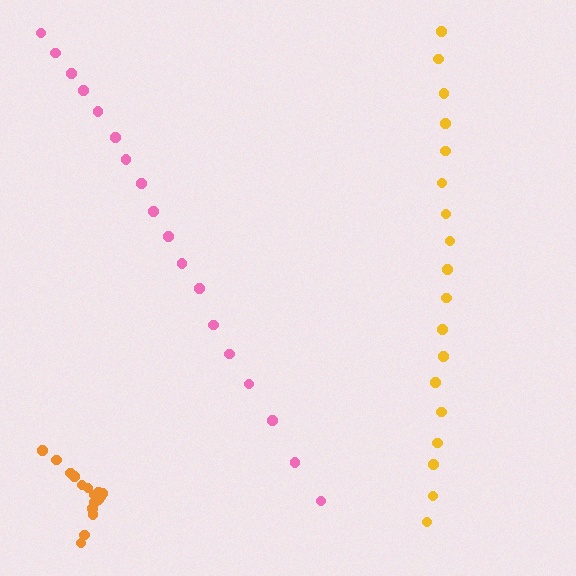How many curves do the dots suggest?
There are 3 distinct paths.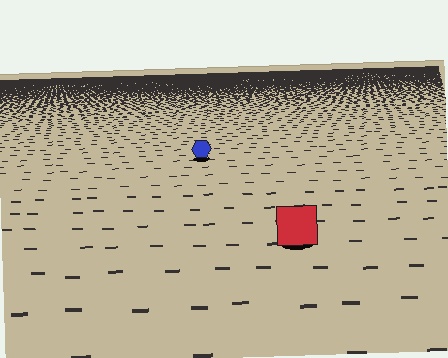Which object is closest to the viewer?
The red square is closest. The texture marks near it are larger and more spread out.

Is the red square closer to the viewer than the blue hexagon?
Yes. The red square is closer — you can tell from the texture gradient: the ground texture is coarser near it.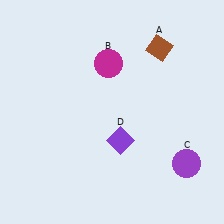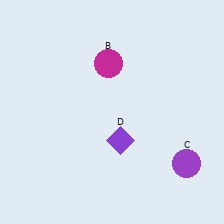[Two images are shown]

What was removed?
The brown diamond (A) was removed in Image 2.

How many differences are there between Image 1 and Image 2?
There is 1 difference between the two images.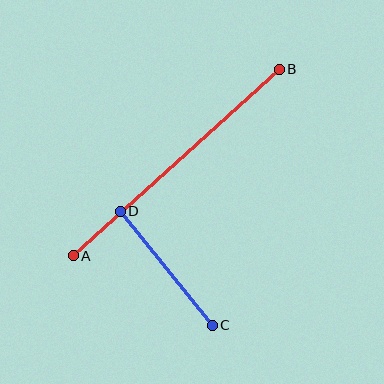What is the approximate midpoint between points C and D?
The midpoint is at approximately (166, 268) pixels.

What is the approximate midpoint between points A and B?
The midpoint is at approximately (176, 163) pixels.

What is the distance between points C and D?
The distance is approximately 147 pixels.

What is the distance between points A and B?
The distance is approximately 278 pixels.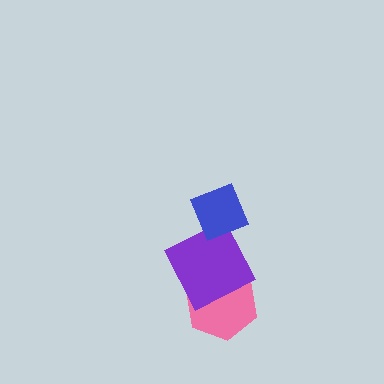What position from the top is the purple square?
The purple square is 2nd from the top.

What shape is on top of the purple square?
The blue diamond is on top of the purple square.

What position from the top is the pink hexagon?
The pink hexagon is 3rd from the top.